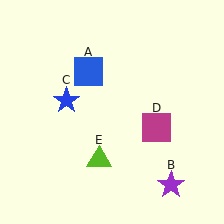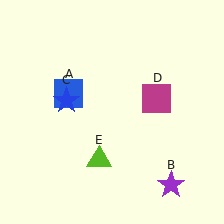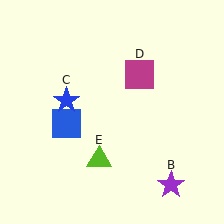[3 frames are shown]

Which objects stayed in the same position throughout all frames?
Purple star (object B) and blue star (object C) and lime triangle (object E) remained stationary.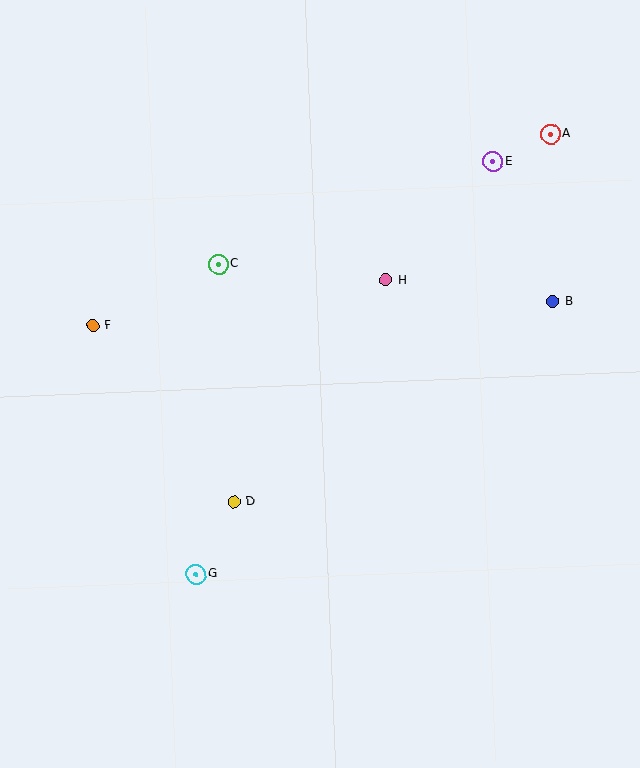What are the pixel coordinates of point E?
Point E is at (493, 162).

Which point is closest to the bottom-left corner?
Point G is closest to the bottom-left corner.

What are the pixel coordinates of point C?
Point C is at (219, 264).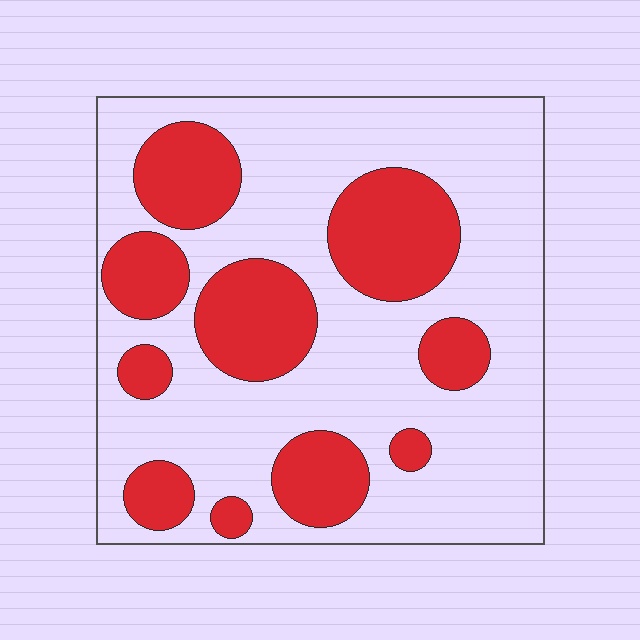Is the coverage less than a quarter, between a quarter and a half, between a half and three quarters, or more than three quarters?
Between a quarter and a half.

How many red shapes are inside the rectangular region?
10.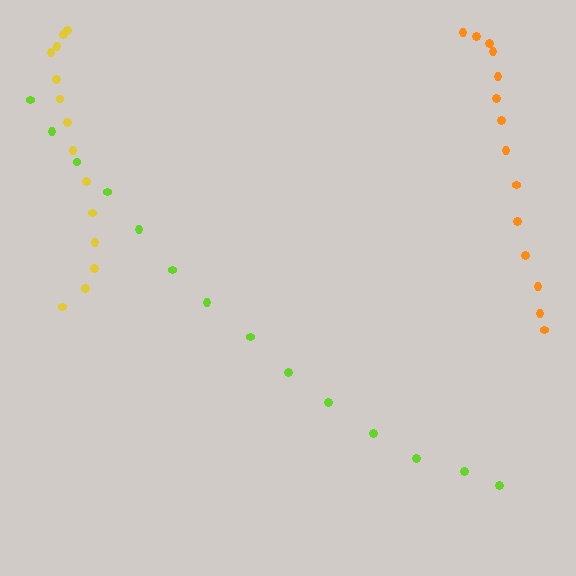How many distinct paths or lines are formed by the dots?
There are 3 distinct paths.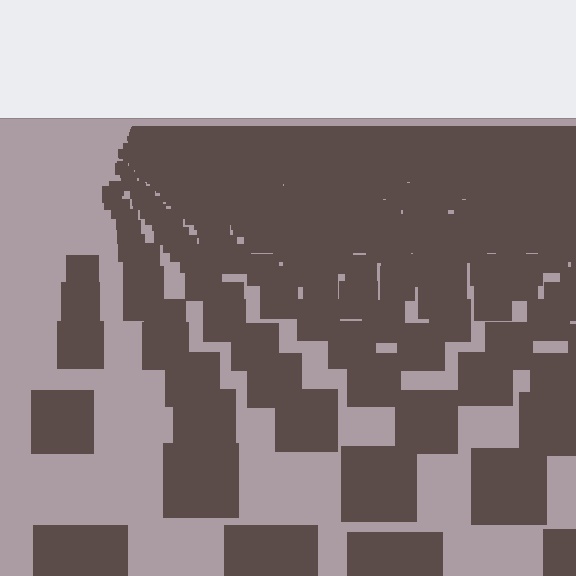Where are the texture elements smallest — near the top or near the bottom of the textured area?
Near the top.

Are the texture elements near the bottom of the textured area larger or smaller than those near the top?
Larger. Near the bottom, elements are closer to the viewer and appear at a bigger on-screen size.